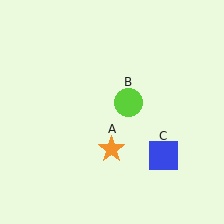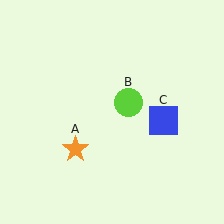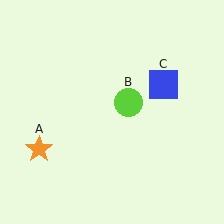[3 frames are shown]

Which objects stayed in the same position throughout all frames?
Lime circle (object B) remained stationary.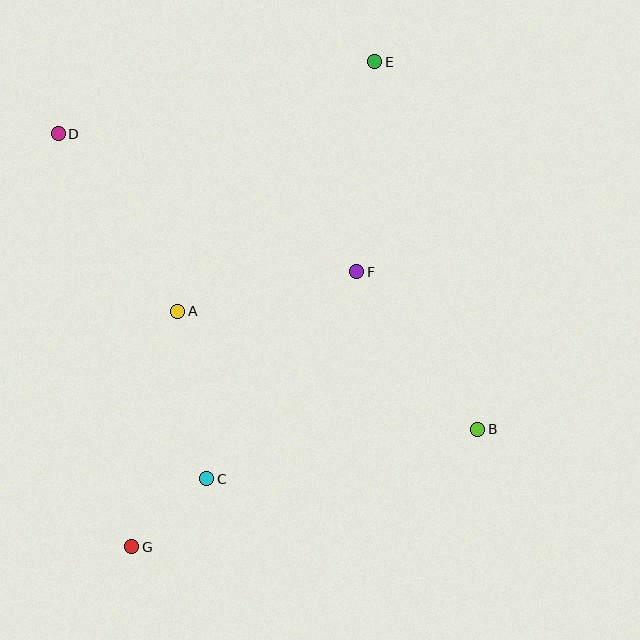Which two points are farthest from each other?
Points E and G are farthest from each other.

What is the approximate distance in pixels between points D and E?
The distance between D and E is approximately 325 pixels.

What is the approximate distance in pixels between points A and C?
The distance between A and C is approximately 170 pixels.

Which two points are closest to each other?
Points C and G are closest to each other.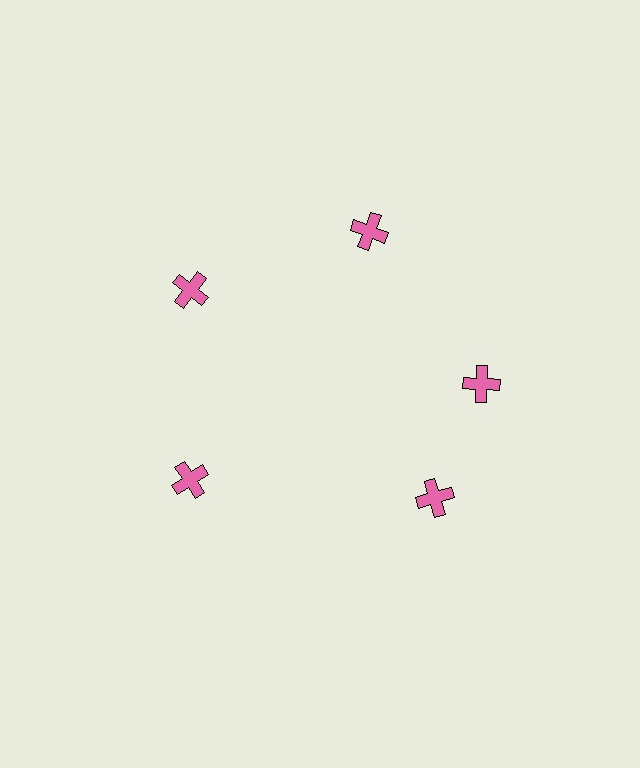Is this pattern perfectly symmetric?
No. The 5 pink crosses are arranged in a ring, but one element near the 5 o'clock position is rotated out of alignment along the ring, breaking the 5-fold rotational symmetry.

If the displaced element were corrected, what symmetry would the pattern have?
It would have 5-fold rotational symmetry — the pattern would map onto itself every 72 degrees.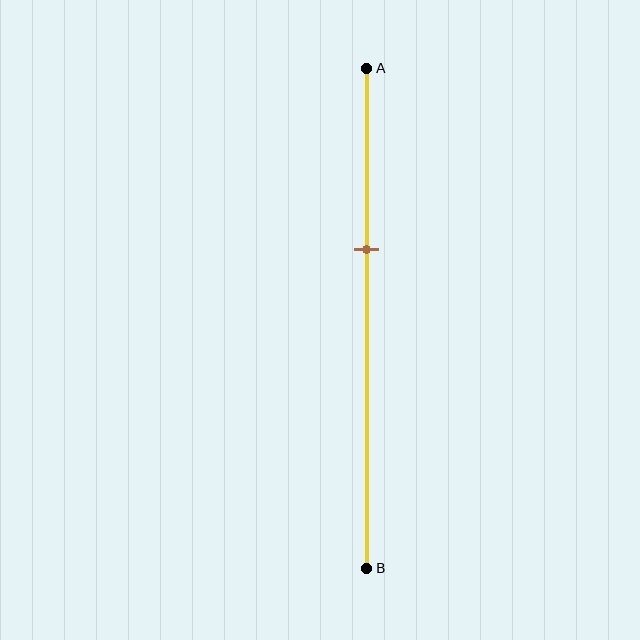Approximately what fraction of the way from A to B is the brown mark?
The brown mark is approximately 35% of the way from A to B.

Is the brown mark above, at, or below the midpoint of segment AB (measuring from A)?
The brown mark is above the midpoint of segment AB.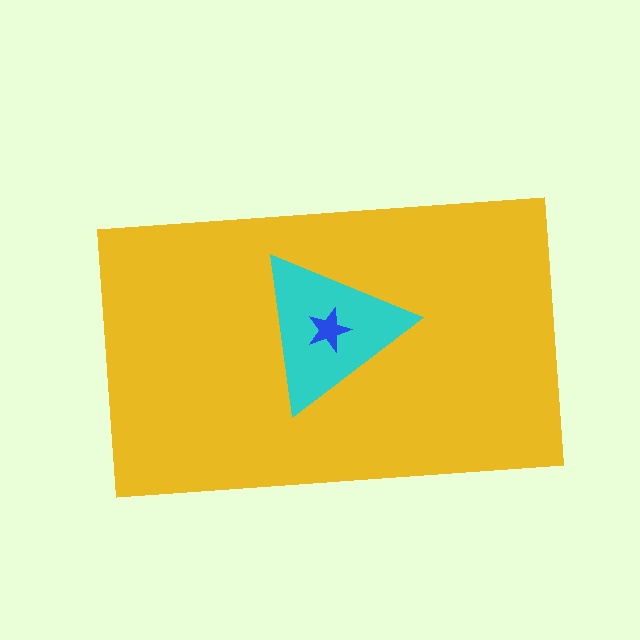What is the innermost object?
The blue star.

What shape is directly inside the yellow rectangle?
The cyan triangle.